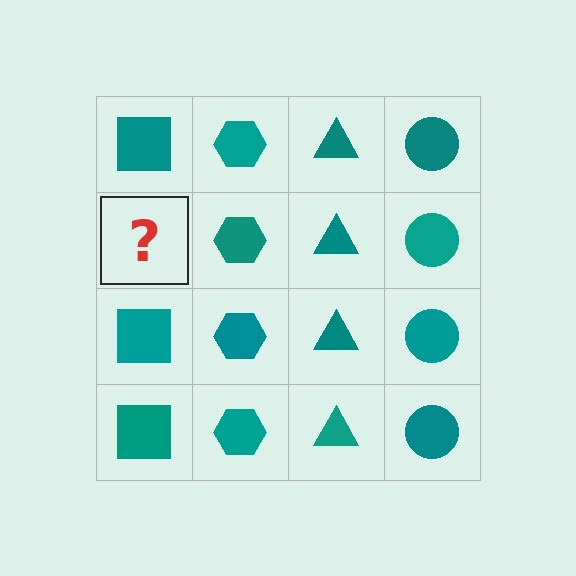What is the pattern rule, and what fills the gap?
The rule is that each column has a consistent shape. The gap should be filled with a teal square.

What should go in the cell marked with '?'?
The missing cell should contain a teal square.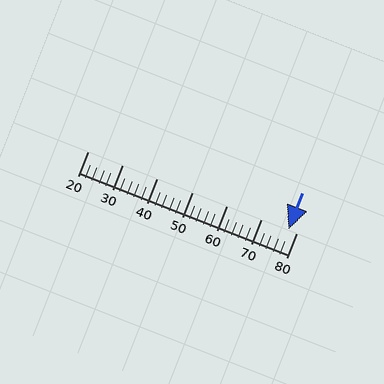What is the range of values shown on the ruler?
The ruler shows values from 20 to 80.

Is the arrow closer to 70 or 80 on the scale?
The arrow is closer to 80.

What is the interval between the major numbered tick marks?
The major tick marks are spaced 10 units apart.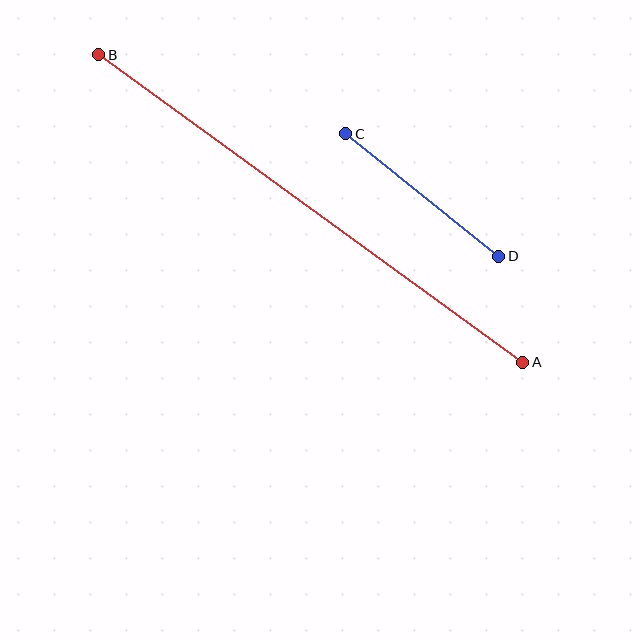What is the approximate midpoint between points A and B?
The midpoint is at approximately (311, 208) pixels.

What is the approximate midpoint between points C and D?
The midpoint is at approximately (422, 195) pixels.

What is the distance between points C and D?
The distance is approximately 196 pixels.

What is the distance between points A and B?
The distance is approximately 524 pixels.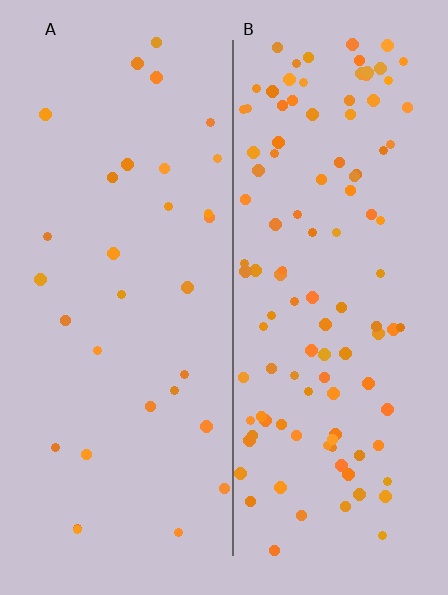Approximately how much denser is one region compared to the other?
Approximately 3.6× — region B over region A.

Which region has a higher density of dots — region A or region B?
B (the right).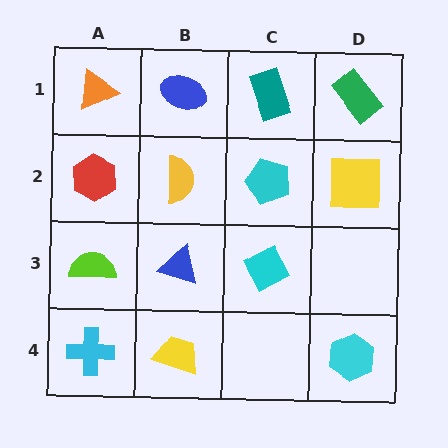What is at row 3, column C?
A cyan diamond.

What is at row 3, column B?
A blue triangle.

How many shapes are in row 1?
4 shapes.